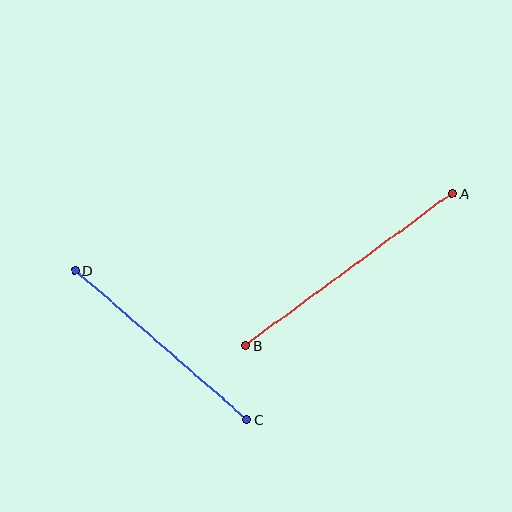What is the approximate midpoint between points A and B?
The midpoint is at approximately (349, 269) pixels.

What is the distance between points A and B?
The distance is approximately 257 pixels.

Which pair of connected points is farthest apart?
Points A and B are farthest apart.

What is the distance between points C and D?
The distance is approximately 228 pixels.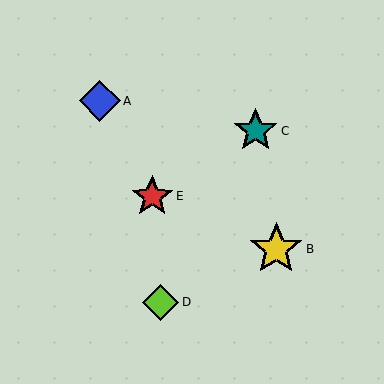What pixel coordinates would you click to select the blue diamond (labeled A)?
Click at (100, 101) to select the blue diamond A.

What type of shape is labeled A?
Shape A is a blue diamond.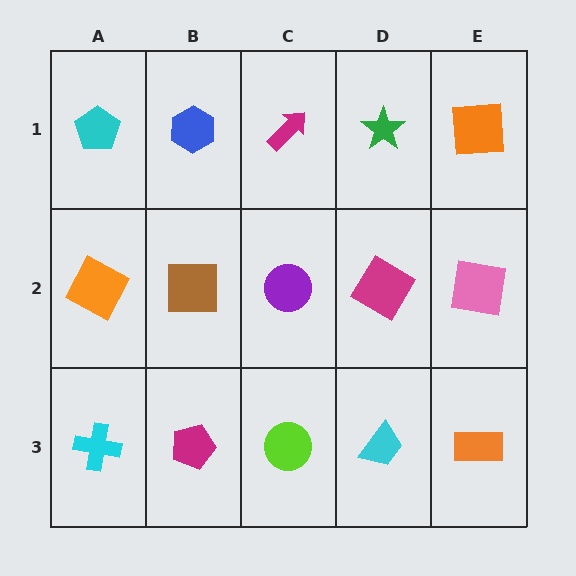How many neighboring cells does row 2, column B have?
4.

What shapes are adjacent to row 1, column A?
An orange square (row 2, column A), a blue hexagon (row 1, column B).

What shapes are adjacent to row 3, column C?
A purple circle (row 2, column C), a magenta pentagon (row 3, column B), a cyan trapezoid (row 3, column D).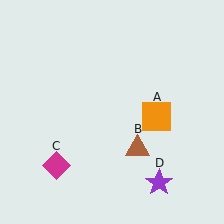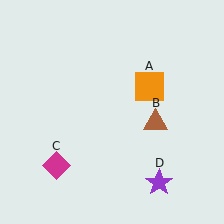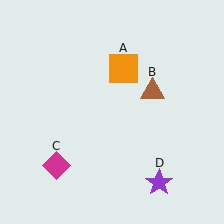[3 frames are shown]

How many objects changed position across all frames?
2 objects changed position: orange square (object A), brown triangle (object B).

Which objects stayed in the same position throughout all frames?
Magenta diamond (object C) and purple star (object D) remained stationary.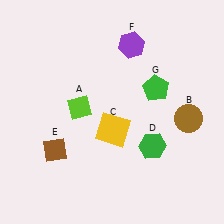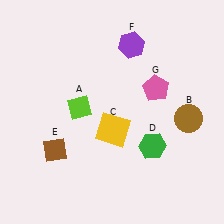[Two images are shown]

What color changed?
The pentagon (G) changed from green in Image 1 to pink in Image 2.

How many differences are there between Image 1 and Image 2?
There is 1 difference between the two images.